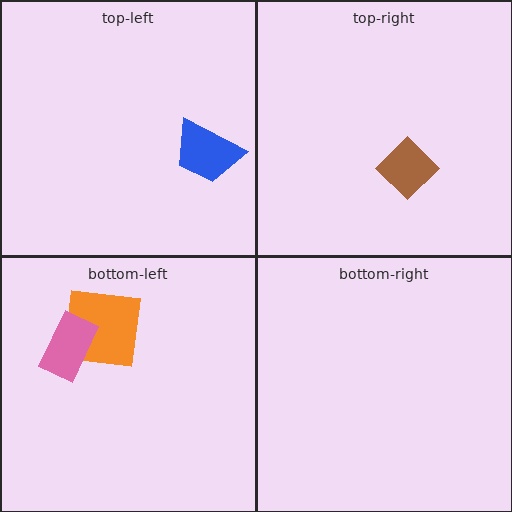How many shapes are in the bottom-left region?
2.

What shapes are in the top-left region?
The blue trapezoid.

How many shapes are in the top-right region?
1.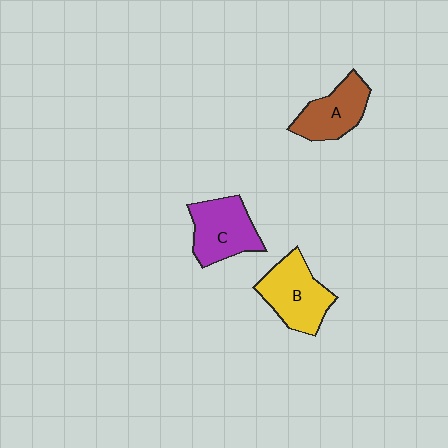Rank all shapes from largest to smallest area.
From largest to smallest: B (yellow), C (purple), A (brown).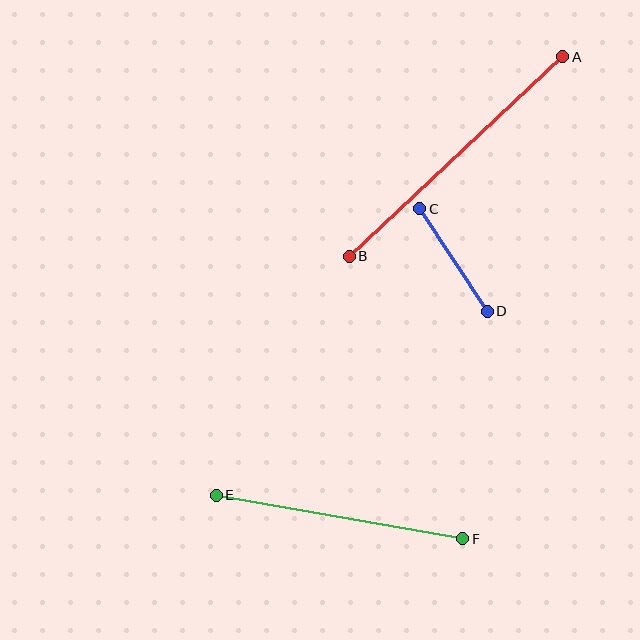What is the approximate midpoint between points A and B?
The midpoint is at approximately (456, 156) pixels.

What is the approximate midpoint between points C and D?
The midpoint is at approximately (454, 260) pixels.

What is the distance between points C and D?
The distance is approximately 122 pixels.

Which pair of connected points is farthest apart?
Points A and B are farthest apart.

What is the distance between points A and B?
The distance is approximately 292 pixels.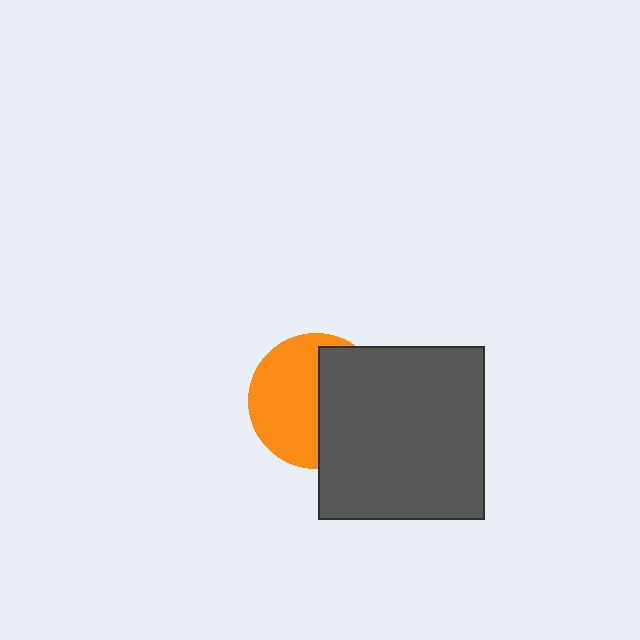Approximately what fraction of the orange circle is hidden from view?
Roughly 46% of the orange circle is hidden behind the dark gray rectangle.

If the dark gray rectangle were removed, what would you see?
You would see the complete orange circle.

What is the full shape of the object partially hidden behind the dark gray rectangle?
The partially hidden object is an orange circle.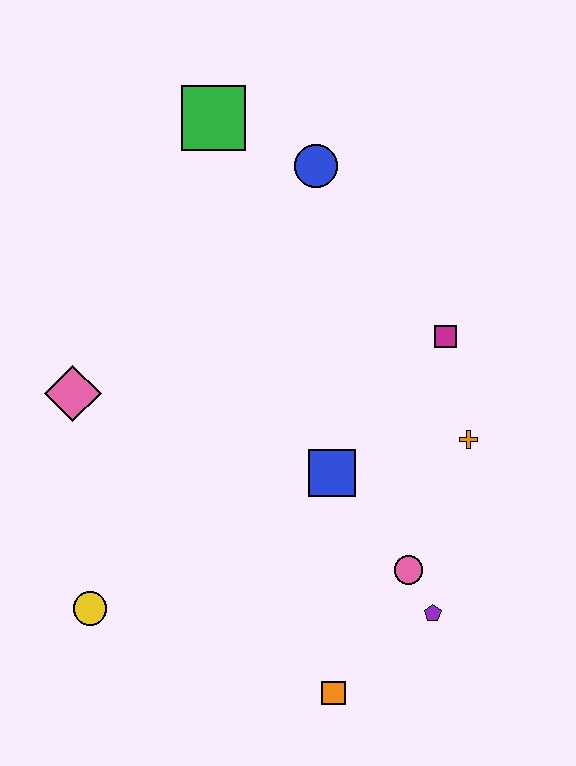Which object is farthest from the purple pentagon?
The green square is farthest from the purple pentagon.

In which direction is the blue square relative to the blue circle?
The blue square is below the blue circle.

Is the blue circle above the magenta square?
Yes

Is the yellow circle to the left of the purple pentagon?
Yes